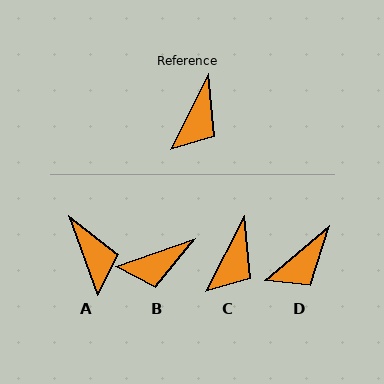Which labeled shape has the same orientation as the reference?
C.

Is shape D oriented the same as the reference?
No, it is off by about 23 degrees.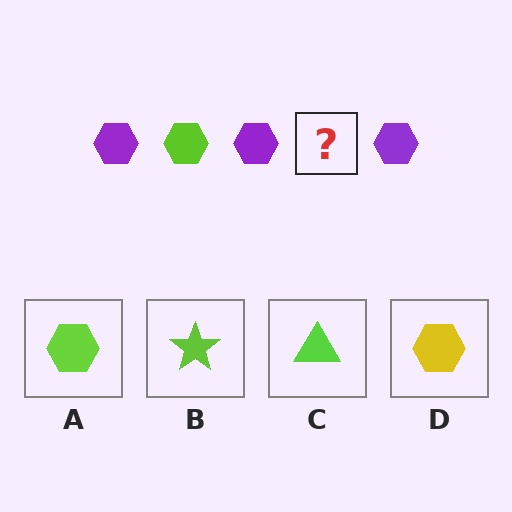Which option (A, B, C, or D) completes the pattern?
A.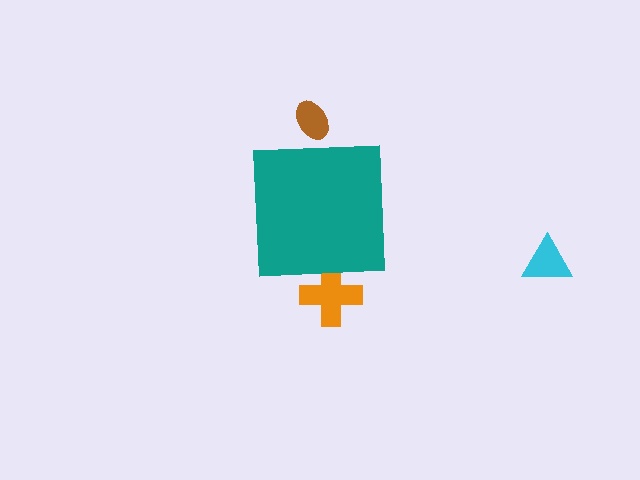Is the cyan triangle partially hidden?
No, the cyan triangle is fully visible.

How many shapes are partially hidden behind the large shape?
2 shapes are partially hidden.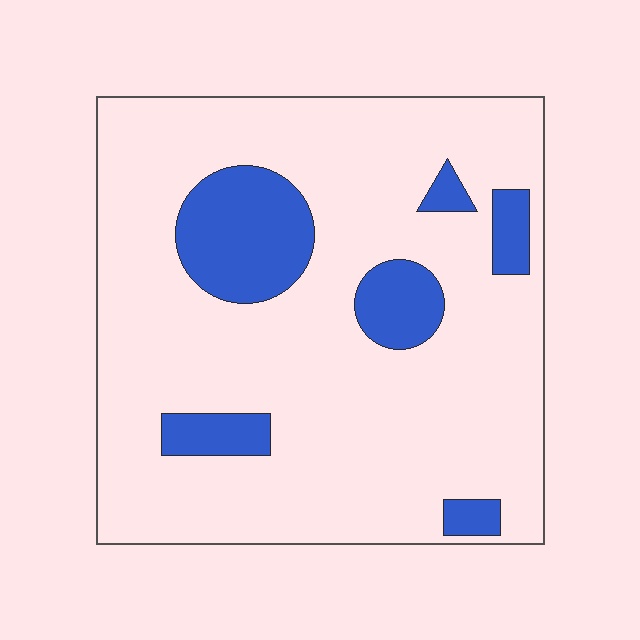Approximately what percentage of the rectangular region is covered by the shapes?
Approximately 15%.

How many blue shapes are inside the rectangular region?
6.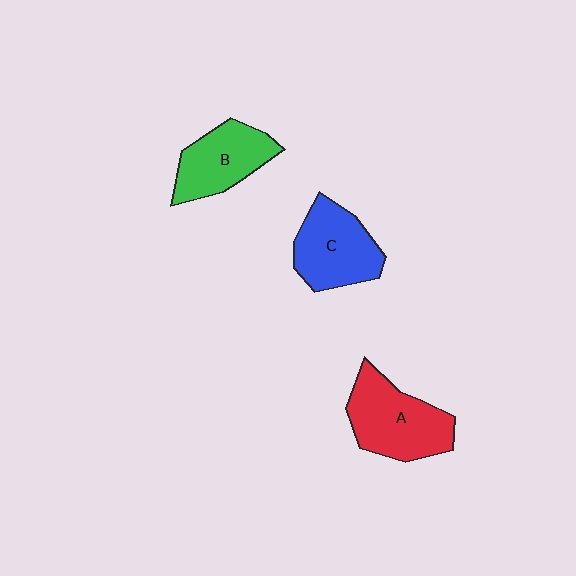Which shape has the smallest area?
Shape B (green).